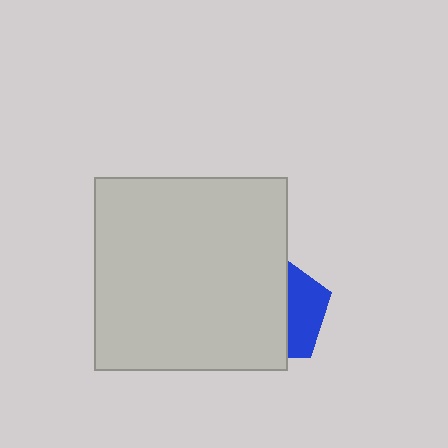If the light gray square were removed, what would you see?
You would see the complete blue pentagon.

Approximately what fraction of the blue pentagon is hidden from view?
Roughly 64% of the blue pentagon is hidden behind the light gray square.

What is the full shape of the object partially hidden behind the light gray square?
The partially hidden object is a blue pentagon.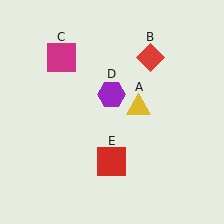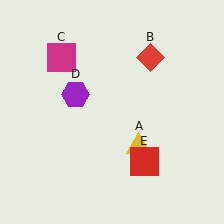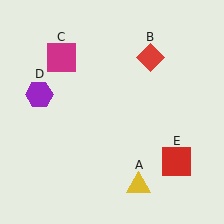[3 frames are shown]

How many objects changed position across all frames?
3 objects changed position: yellow triangle (object A), purple hexagon (object D), red square (object E).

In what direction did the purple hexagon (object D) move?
The purple hexagon (object D) moved left.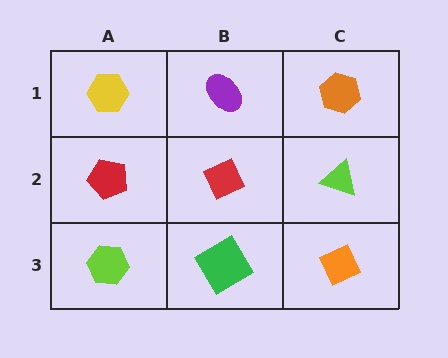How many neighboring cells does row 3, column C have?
2.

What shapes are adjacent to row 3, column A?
A red pentagon (row 2, column A), a green diamond (row 3, column B).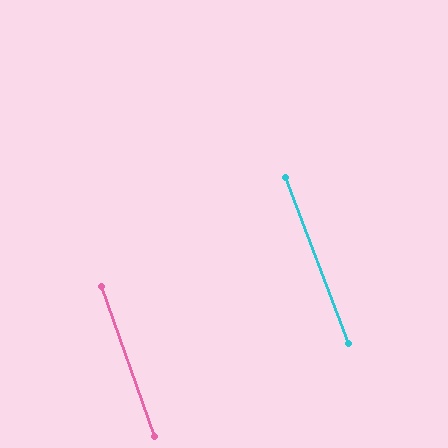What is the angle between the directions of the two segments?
Approximately 1 degree.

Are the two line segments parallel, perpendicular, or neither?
Parallel — their directions differ by only 1.3°.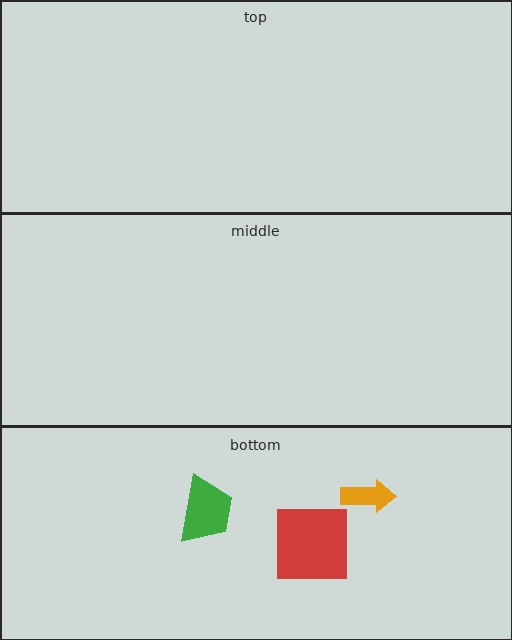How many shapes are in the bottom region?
3.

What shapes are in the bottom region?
The orange arrow, the red square, the green trapezoid.